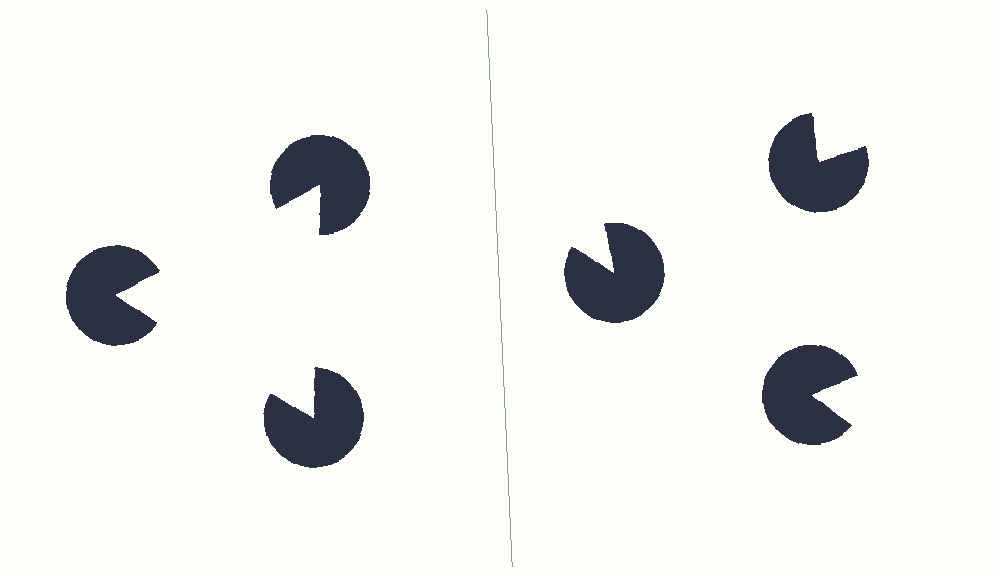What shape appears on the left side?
An illusory triangle.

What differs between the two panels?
The pac-man discs are positioned identically on both sides; only the wedge orientations differ. On the left they align to a triangle; on the right they are misaligned.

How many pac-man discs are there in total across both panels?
6 — 3 on each side.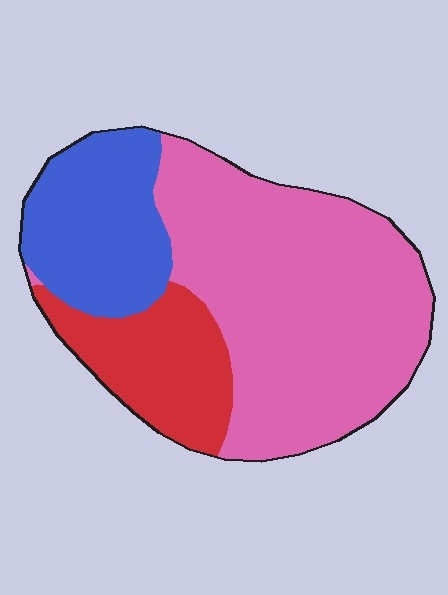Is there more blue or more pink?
Pink.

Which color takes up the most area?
Pink, at roughly 60%.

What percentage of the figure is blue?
Blue covers about 25% of the figure.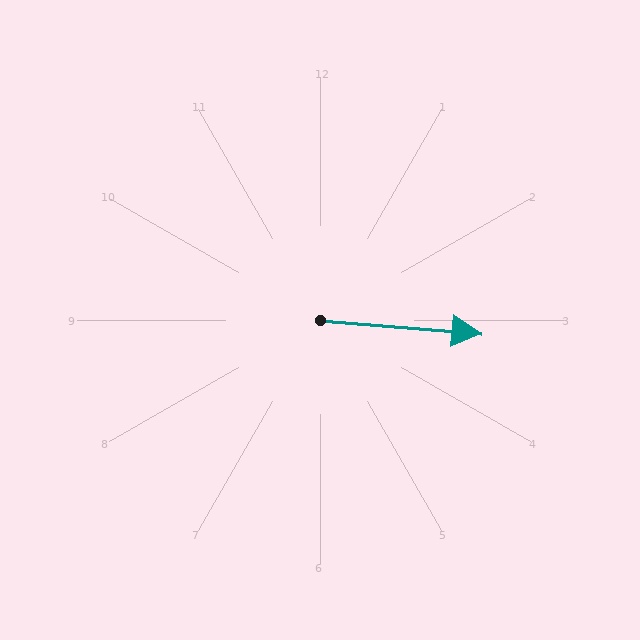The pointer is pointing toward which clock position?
Roughly 3 o'clock.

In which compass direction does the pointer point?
East.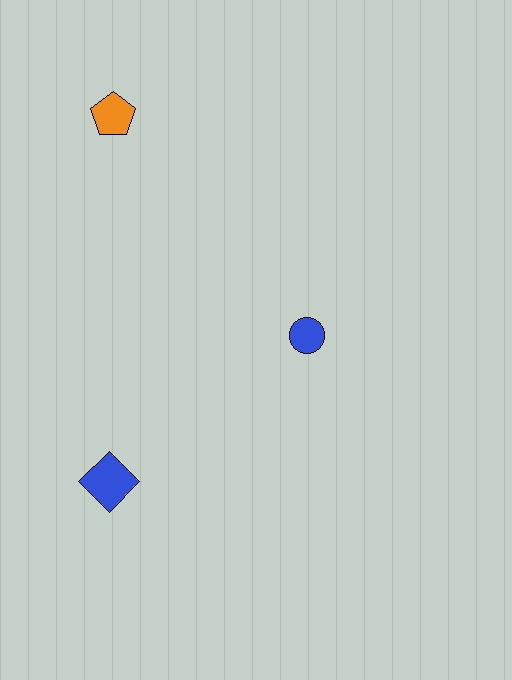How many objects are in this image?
There are 3 objects.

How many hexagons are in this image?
There are no hexagons.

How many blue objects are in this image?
There are 2 blue objects.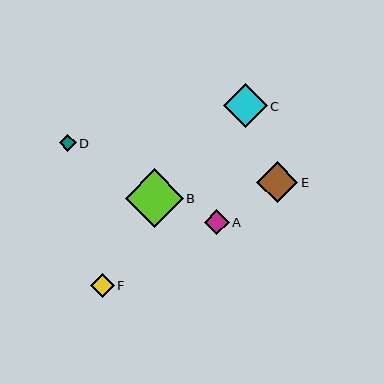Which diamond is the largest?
Diamond B is the largest with a size of approximately 58 pixels.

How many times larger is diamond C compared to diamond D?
Diamond C is approximately 2.6 times the size of diamond D.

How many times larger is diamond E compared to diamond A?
Diamond E is approximately 1.6 times the size of diamond A.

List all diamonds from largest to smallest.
From largest to smallest: B, C, E, A, F, D.